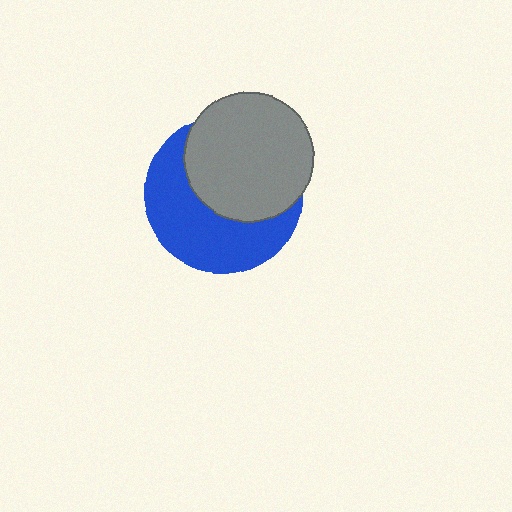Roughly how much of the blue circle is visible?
About half of it is visible (roughly 50%).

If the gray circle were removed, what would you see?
You would see the complete blue circle.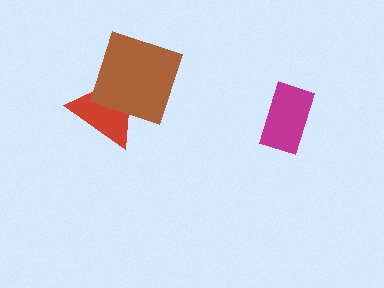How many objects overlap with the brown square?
1 object overlaps with the brown square.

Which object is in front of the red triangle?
The brown square is in front of the red triangle.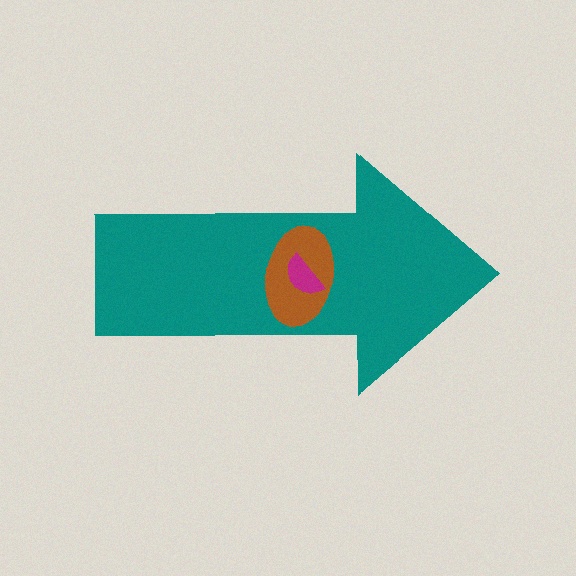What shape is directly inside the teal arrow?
The brown ellipse.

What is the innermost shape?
The magenta semicircle.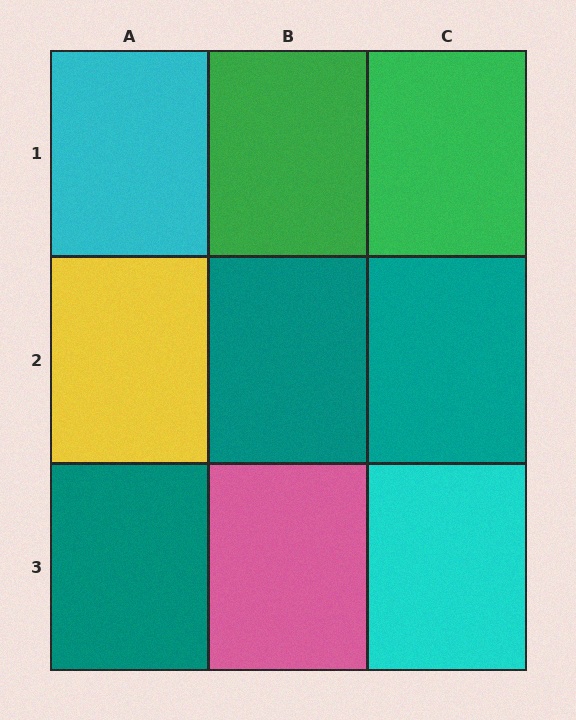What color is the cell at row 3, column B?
Pink.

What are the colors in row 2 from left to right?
Yellow, teal, teal.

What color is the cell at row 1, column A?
Cyan.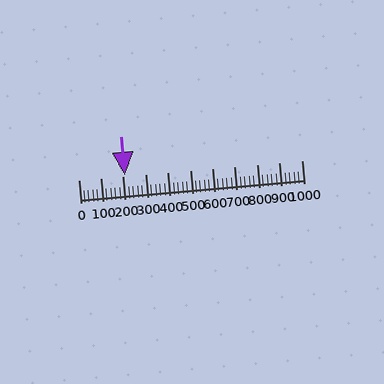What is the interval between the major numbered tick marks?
The major tick marks are spaced 100 units apart.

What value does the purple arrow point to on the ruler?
The purple arrow points to approximately 206.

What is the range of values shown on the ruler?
The ruler shows values from 0 to 1000.